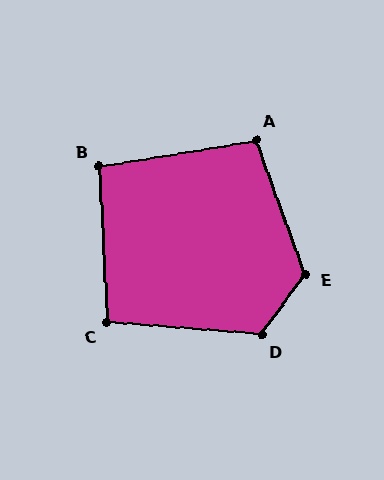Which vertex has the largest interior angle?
E, at approximately 125 degrees.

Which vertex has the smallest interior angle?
B, at approximately 97 degrees.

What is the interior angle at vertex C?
Approximately 98 degrees (obtuse).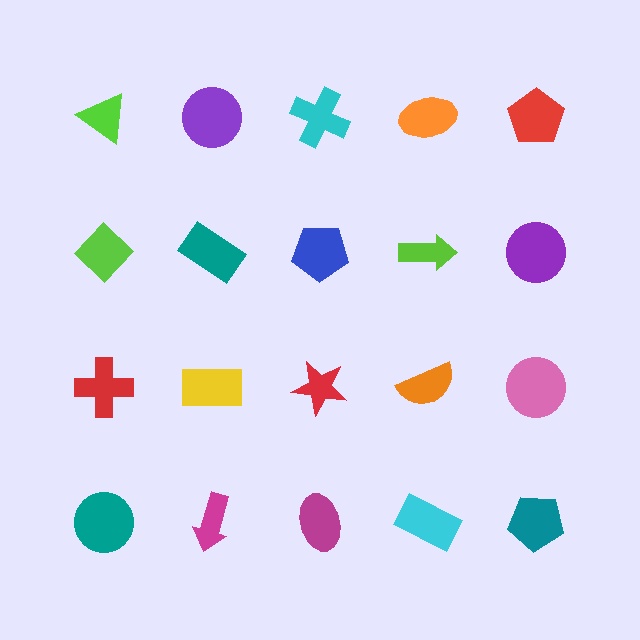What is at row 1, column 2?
A purple circle.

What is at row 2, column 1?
A lime diamond.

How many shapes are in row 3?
5 shapes.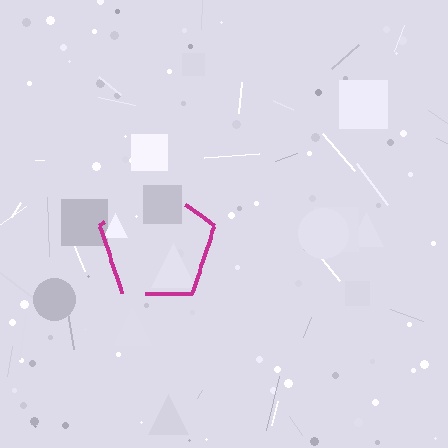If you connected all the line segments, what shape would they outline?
They would outline a pentagon.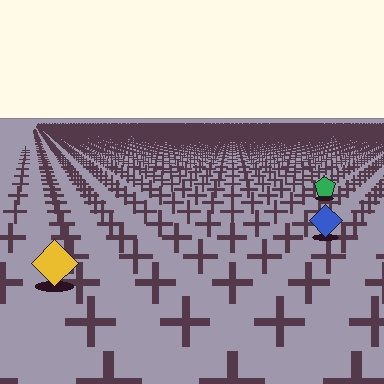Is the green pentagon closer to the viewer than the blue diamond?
No. The blue diamond is closer — you can tell from the texture gradient: the ground texture is coarser near it.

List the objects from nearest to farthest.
From nearest to farthest: the yellow diamond, the blue diamond, the green pentagon.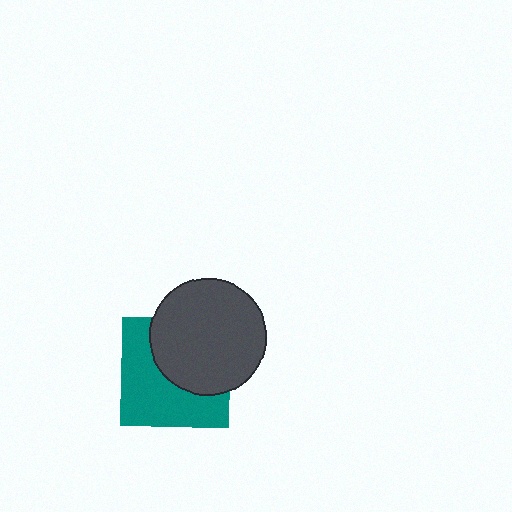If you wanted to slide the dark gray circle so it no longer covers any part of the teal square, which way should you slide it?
Slide it toward the upper-right — that is the most direct way to separate the two shapes.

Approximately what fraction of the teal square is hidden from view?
Roughly 46% of the teal square is hidden behind the dark gray circle.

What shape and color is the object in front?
The object in front is a dark gray circle.